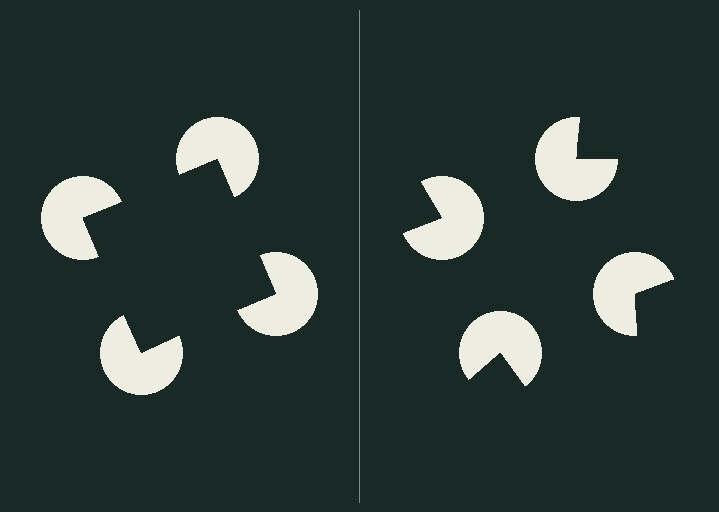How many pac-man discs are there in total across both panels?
8 — 4 on each side.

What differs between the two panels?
The pac-man discs are positioned identically on both sides; only the wedge orientations differ. On the left they align to a square; on the right they are misaligned.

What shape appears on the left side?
An illusory square.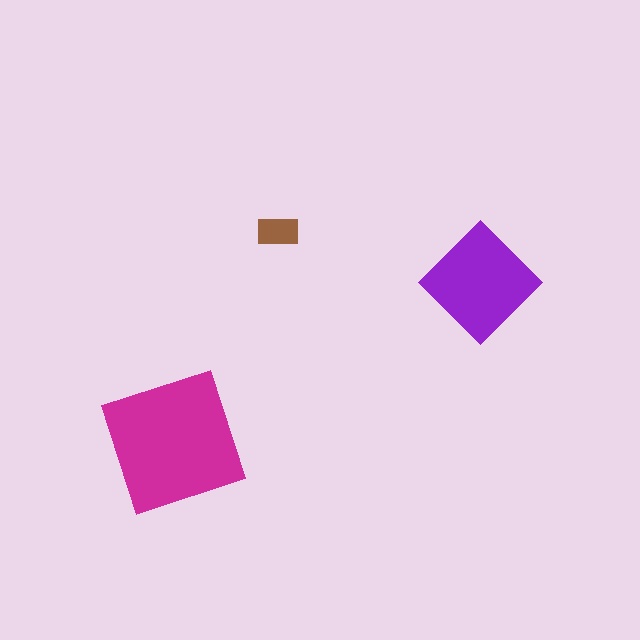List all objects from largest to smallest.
The magenta square, the purple diamond, the brown rectangle.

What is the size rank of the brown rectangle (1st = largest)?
3rd.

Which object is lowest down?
The magenta square is bottommost.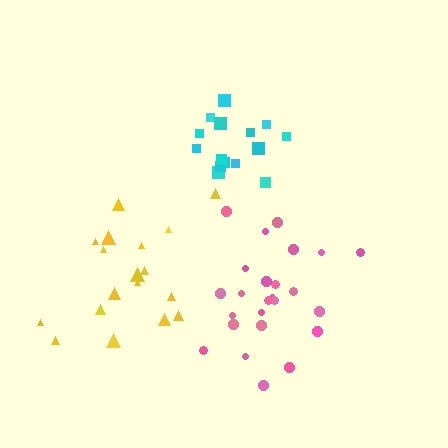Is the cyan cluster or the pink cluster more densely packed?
Cyan.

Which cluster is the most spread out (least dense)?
Yellow.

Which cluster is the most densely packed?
Cyan.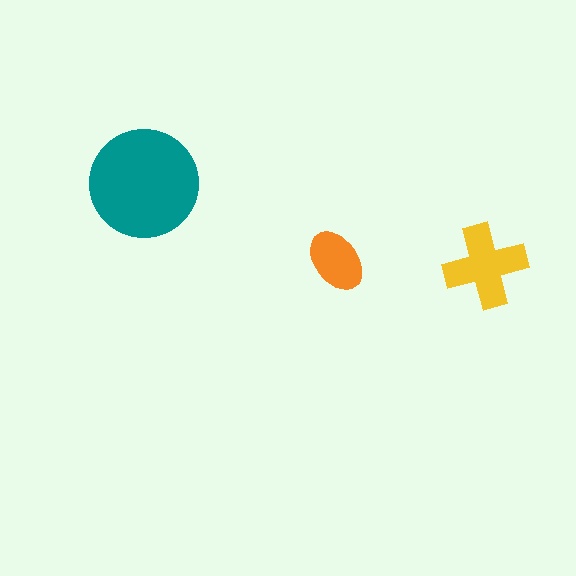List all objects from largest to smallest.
The teal circle, the yellow cross, the orange ellipse.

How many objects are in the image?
There are 3 objects in the image.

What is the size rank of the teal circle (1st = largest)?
1st.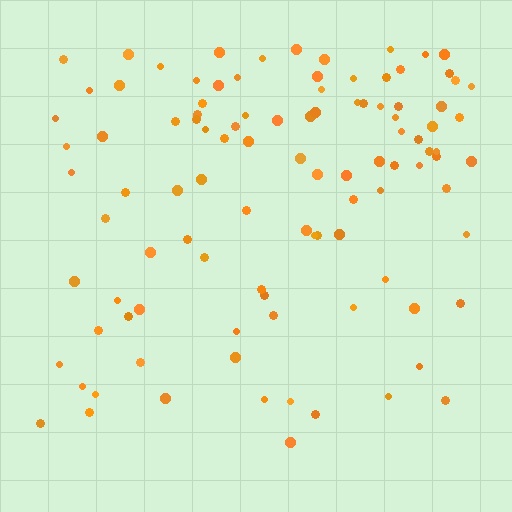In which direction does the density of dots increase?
From bottom to top, with the top side densest.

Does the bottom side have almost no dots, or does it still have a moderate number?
Still a moderate number, just noticeably fewer than the top.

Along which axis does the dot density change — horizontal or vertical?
Vertical.